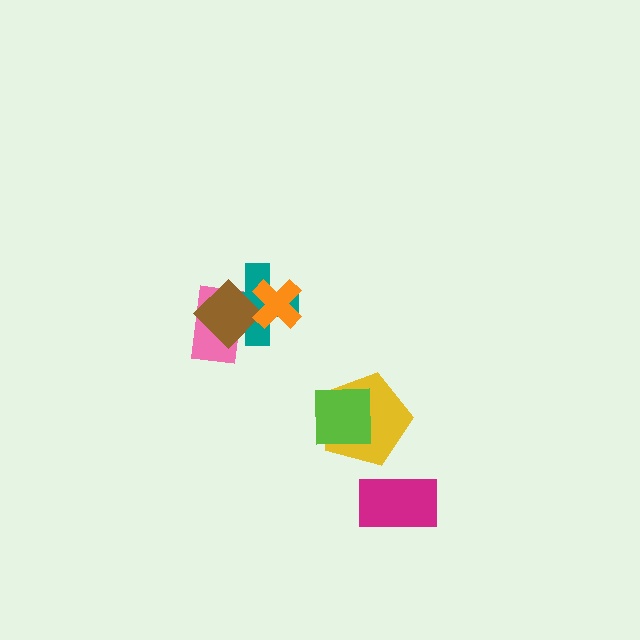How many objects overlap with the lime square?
1 object overlaps with the lime square.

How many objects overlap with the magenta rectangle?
0 objects overlap with the magenta rectangle.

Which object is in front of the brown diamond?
The orange cross is in front of the brown diamond.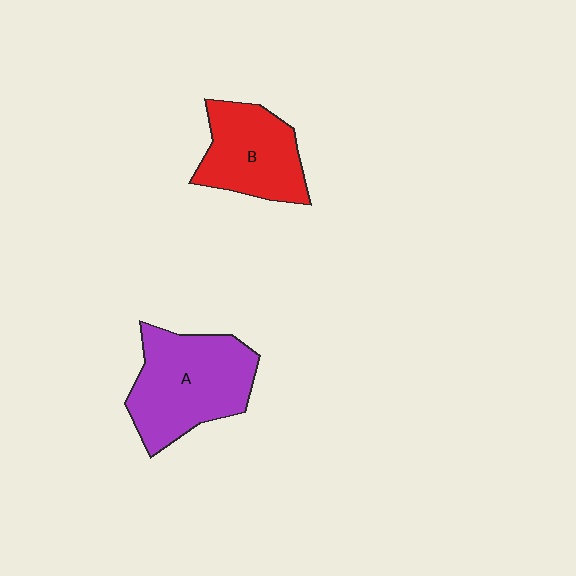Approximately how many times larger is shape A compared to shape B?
Approximately 1.3 times.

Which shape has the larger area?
Shape A (purple).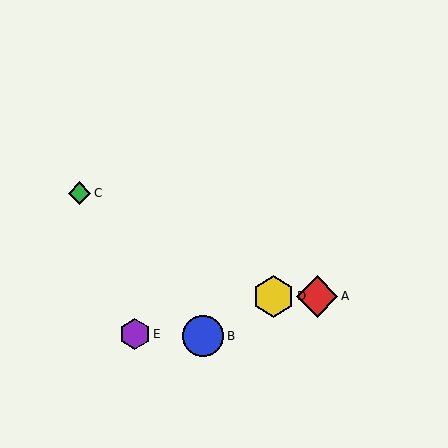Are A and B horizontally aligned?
No, A is at y≈296 and B is at y≈336.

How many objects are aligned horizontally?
2 objects (A, D) are aligned horizontally.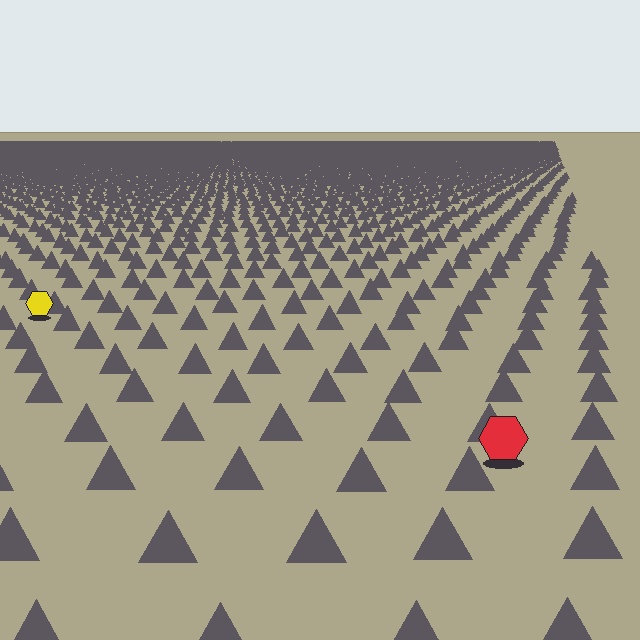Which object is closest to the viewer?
The red hexagon is closest. The texture marks near it are larger and more spread out.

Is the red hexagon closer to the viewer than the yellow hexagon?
Yes. The red hexagon is closer — you can tell from the texture gradient: the ground texture is coarser near it.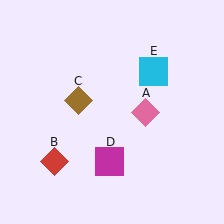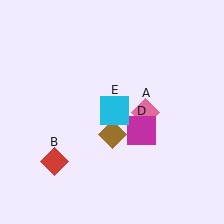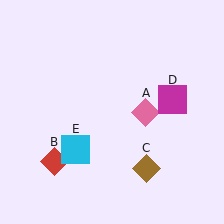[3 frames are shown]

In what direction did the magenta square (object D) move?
The magenta square (object D) moved up and to the right.